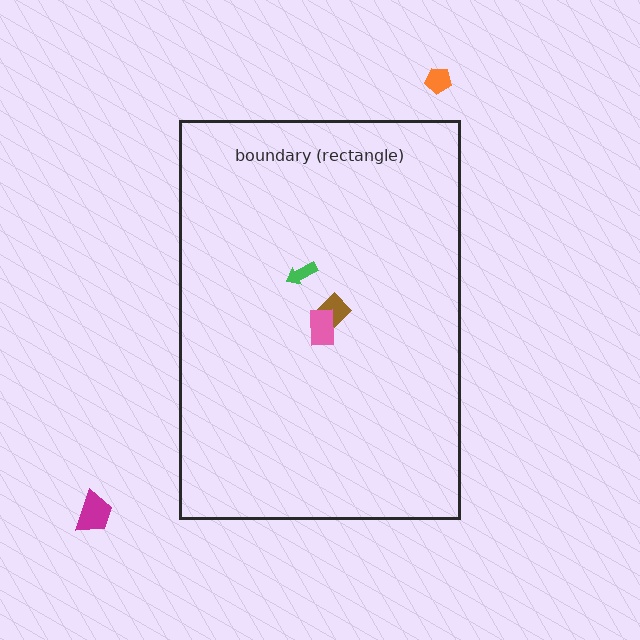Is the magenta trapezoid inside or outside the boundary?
Outside.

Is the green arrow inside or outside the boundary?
Inside.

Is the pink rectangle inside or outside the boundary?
Inside.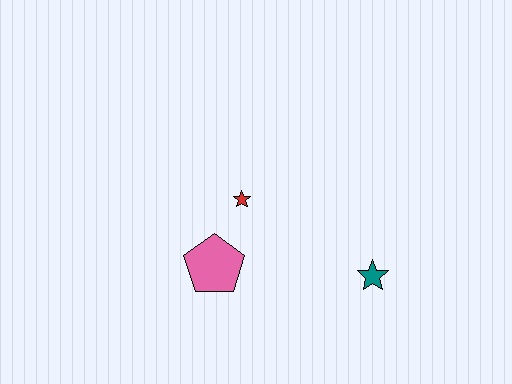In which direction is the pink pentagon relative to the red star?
The pink pentagon is below the red star.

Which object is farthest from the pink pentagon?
The teal star is farthest from the pink pentagon.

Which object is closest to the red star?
The pink pentagon is closest to the red star.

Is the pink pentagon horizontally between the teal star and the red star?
No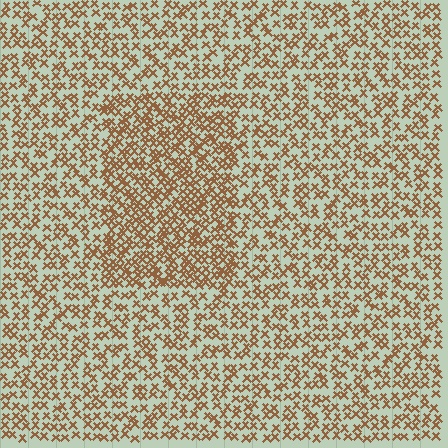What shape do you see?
I see a rectangle.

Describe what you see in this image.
The image contains small brown elements arranged at two different densities. A rectangle-shaped region is visible where the elements are more densely packed than the surrounding area.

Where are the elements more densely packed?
The elements are more densely packed inside the rectangle boundary.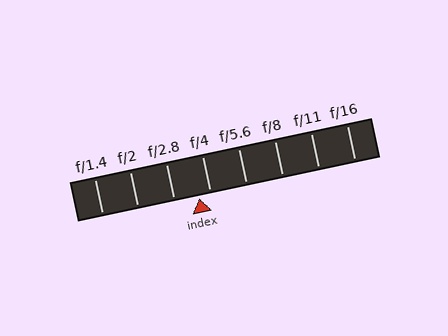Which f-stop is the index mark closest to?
The index mark is closest to f/4.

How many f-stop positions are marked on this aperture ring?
There are 8 f-stop positions marked.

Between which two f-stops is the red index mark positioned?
The index mark is between f/2.8 and f/4.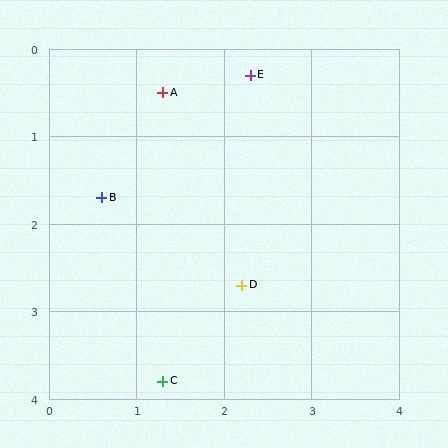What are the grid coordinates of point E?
Point E is at approximately (2.3, 0.3).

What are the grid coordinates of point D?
Point D is at approximately (2.2, 2.7).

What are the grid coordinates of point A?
Point A is at approximately (1.3, 0.5).